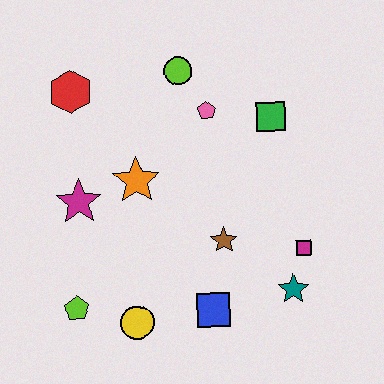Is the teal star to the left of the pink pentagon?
No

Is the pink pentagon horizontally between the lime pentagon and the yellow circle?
No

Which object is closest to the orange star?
The magenta star is closest to the orange star.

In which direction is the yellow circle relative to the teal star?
The yellow circle is to the left of the teal star.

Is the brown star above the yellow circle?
Yes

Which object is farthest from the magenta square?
The red hexagon is farthest from the magenta square.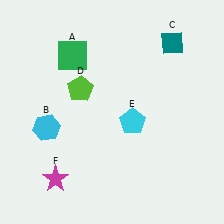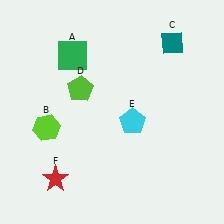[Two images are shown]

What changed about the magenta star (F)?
In Image 1, F is magenta. In Image 2, it changed to red.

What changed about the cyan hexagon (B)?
In Image 1, B is cyan. In Image 2, it changed to lime.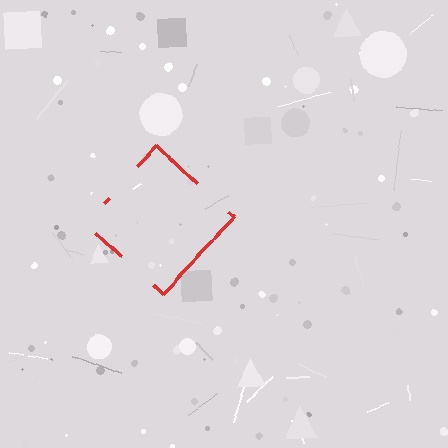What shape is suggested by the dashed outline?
The dashed outline suggests a diamond.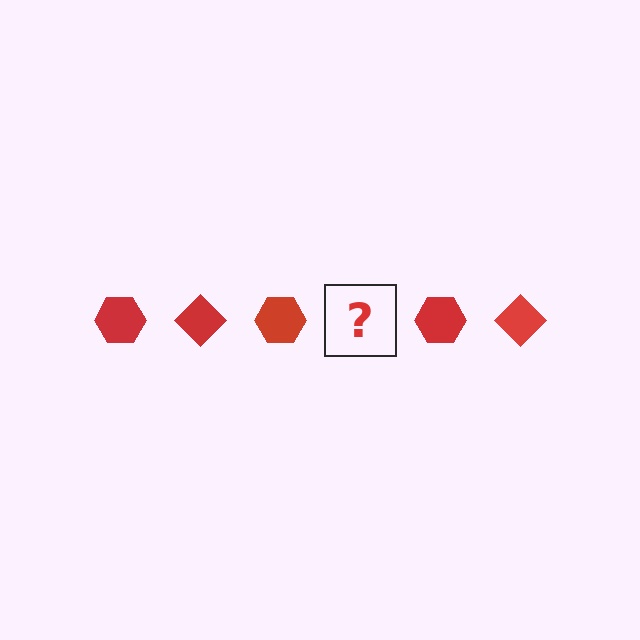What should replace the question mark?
The question mark should be replaced with a red diamond.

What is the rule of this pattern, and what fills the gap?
The rule is that the pattern cycles through hexagon, diamond shapes in red. The gap should be filled with a red diamond.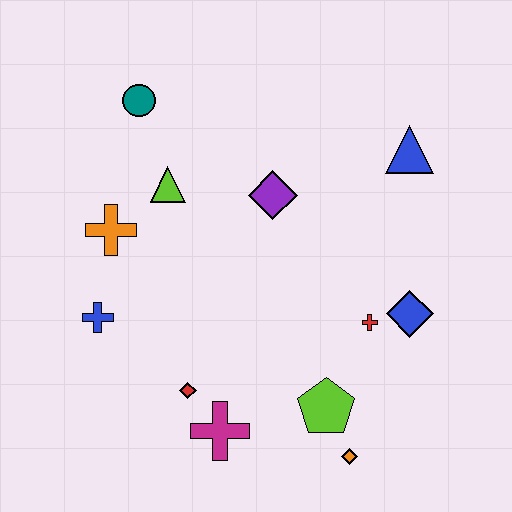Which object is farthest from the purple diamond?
The orange diamond is farthest from the purple diamond.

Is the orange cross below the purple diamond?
Yes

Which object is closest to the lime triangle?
The orange cross is closest to the lime triangle.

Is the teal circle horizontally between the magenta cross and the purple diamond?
No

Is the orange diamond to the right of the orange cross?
Yes